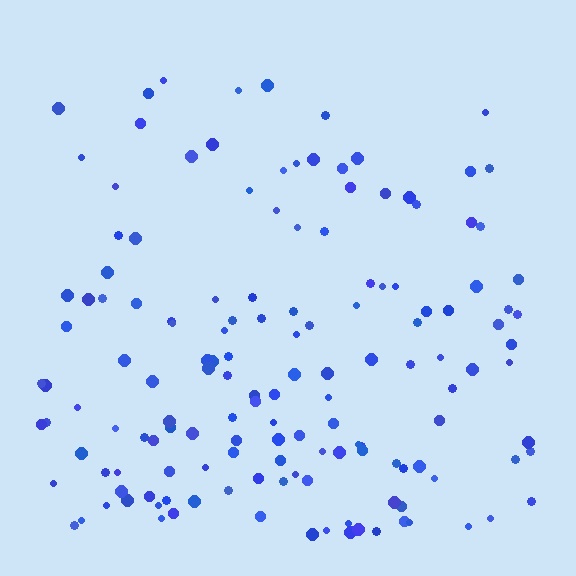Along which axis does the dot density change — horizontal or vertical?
Vertical.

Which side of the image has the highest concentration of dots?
The bottom.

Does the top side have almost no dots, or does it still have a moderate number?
Still a moderate number, just noticeably fewer than the bottom.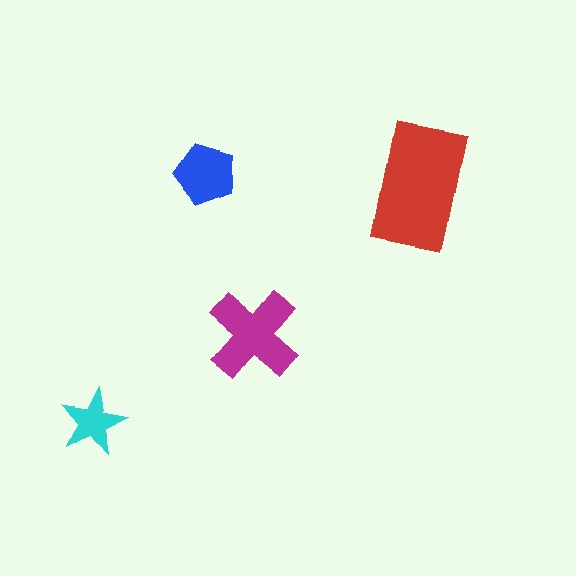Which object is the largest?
The red rectangle.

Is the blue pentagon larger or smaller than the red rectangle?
Smaller.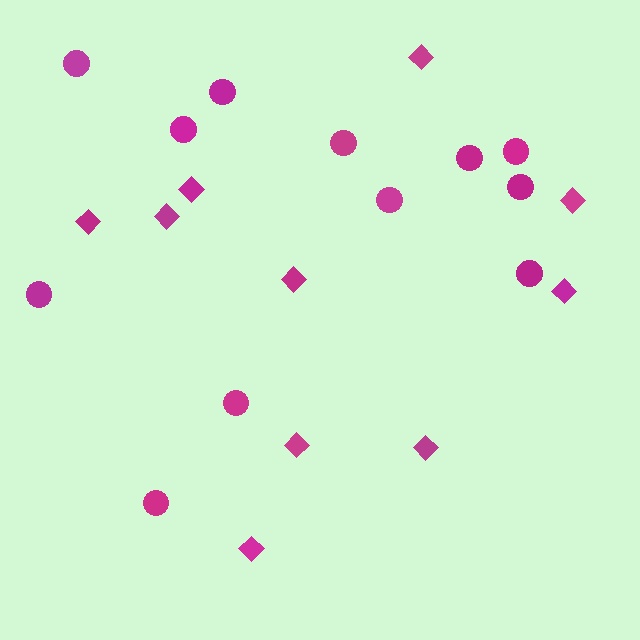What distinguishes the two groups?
There are 2 groups: one group of diamonds (10) and one group of circles (12).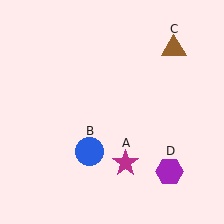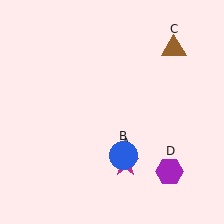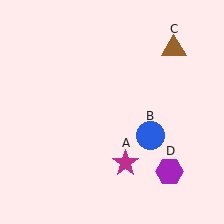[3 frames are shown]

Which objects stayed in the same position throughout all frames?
Magenta star (object A) and brown triangle (object C) and purple hexagon (object D) remained stationary.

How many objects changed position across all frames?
1 object changed position: blue circle (object B).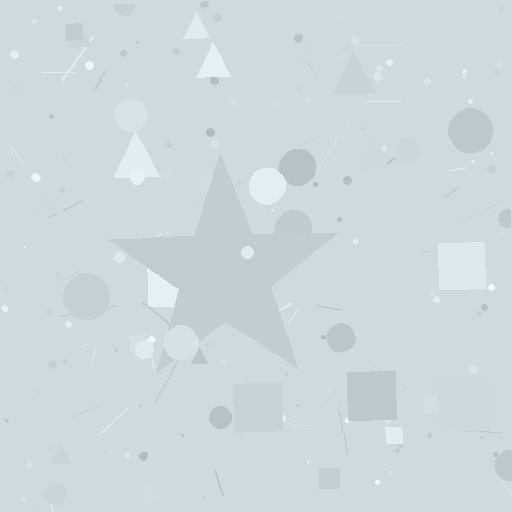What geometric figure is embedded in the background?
A star is embedded in the background.